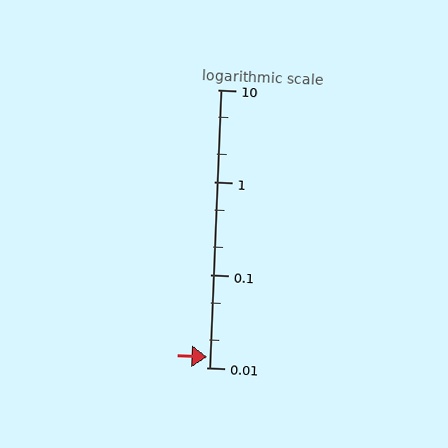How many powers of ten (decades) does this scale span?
The scale spans 3 decades, from 0.01 to 10.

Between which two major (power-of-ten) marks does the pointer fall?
The pointer is between 0.01 and 0.1.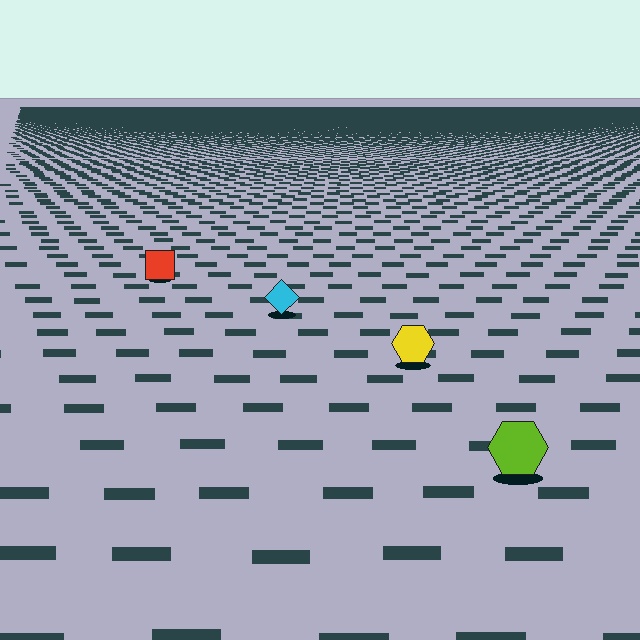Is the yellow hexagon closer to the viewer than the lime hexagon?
No. The lime hexagon is closer — you can tell from the texture gradient: the ground texture is coarser near it.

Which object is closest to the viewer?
The lime hexagon is closest. The texture marks near it are larger and more spread out.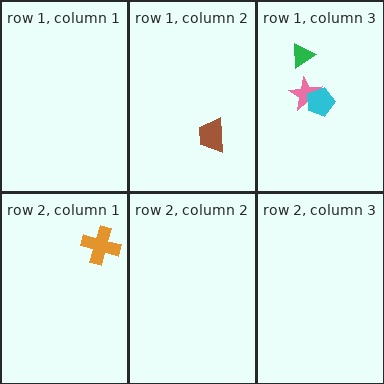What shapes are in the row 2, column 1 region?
The orange cross.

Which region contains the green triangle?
The row 1, column 3 region.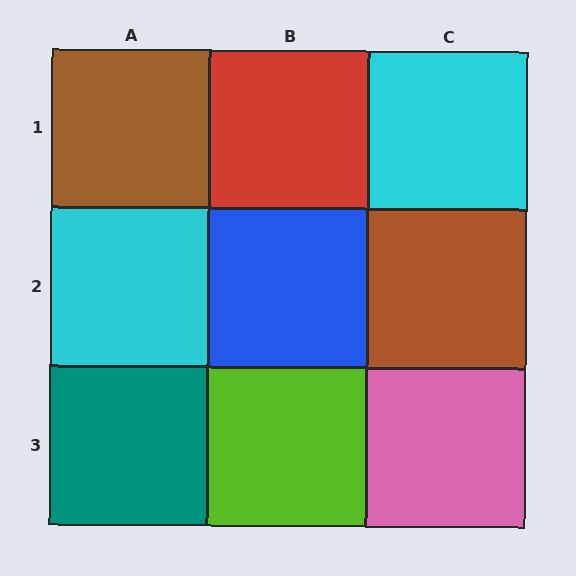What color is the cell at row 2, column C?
Brown.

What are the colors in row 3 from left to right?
Teal, lime, pink.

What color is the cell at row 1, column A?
Brown.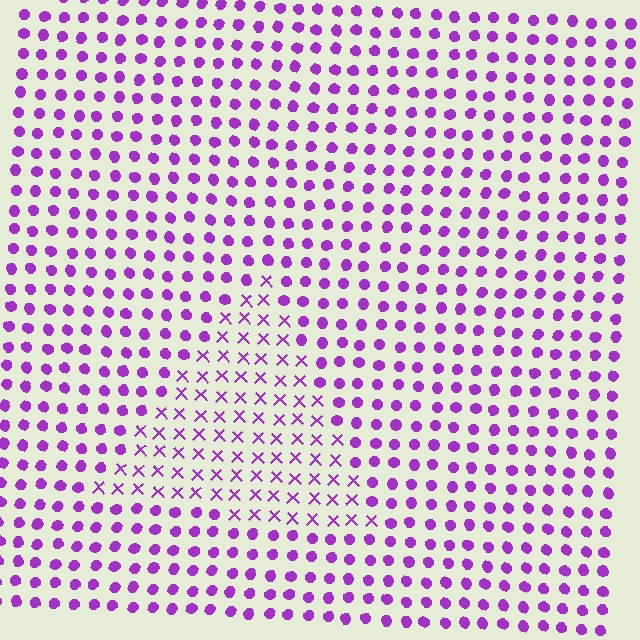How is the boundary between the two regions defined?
The boundary is defined by a change in element shape: X marks inside vs. circles outside. All elements share the same color and spacing.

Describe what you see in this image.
The image is filled with small purple elements arranged in a uniform grid. A triangle-shaped region contains X marks, while the surrounding area contains circles. The boundary is defined purely by the change in element shape.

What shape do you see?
I see a triangle.